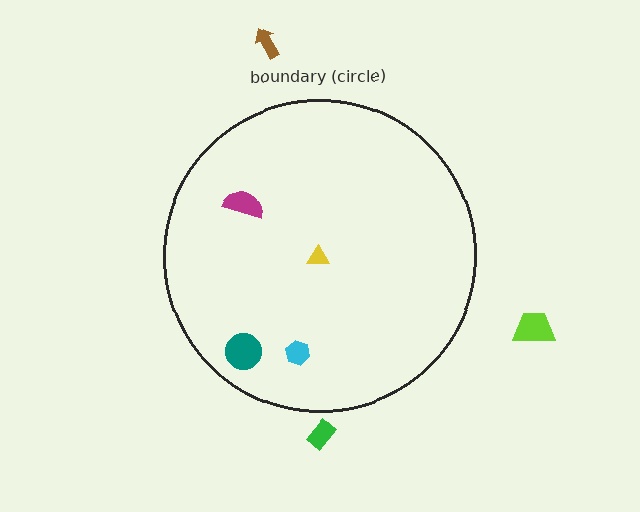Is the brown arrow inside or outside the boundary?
Outside.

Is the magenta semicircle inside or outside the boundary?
Inside.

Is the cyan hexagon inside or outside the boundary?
Inside.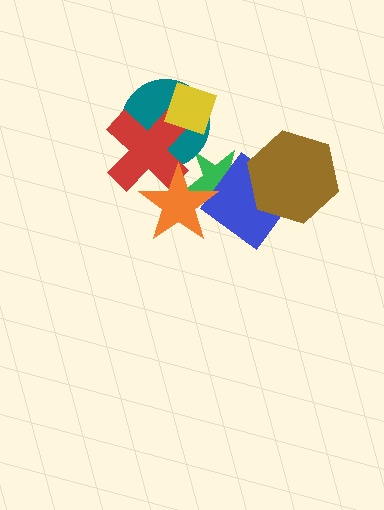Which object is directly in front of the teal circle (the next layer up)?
The red cross is directly in front of the teal circle.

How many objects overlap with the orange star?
2 objects overlap with the orange star.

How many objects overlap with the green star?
2 objects overlap with the green star.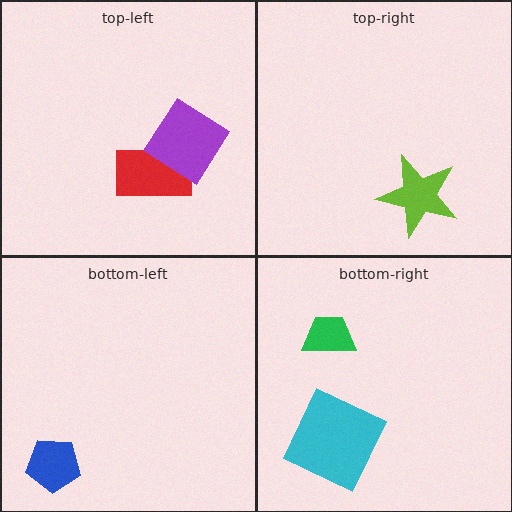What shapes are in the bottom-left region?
The blue pentagon.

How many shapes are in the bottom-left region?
1.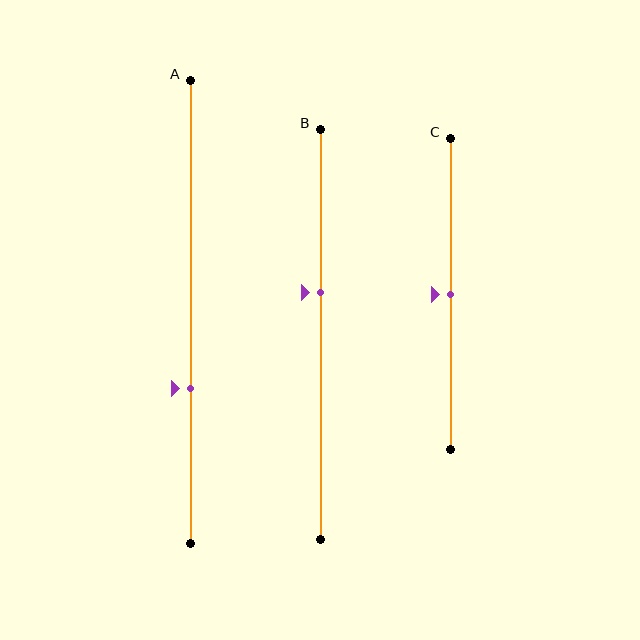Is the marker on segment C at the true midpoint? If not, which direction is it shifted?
Yes, the marker on segment C is at the true midpoint.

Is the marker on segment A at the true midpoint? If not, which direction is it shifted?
No, the marker on segment A is shifted downward by about 17% of the segment length.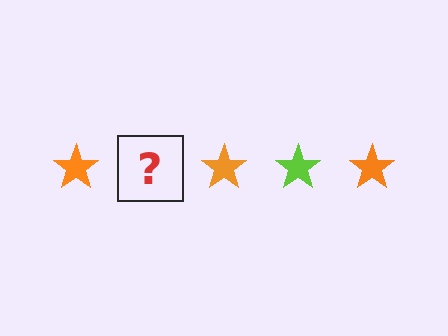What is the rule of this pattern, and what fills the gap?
The rule is that the pattern cycles through orange, lime stars. The gap should be filled with a lime star.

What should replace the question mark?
The question mark should be replaced with a lime star.